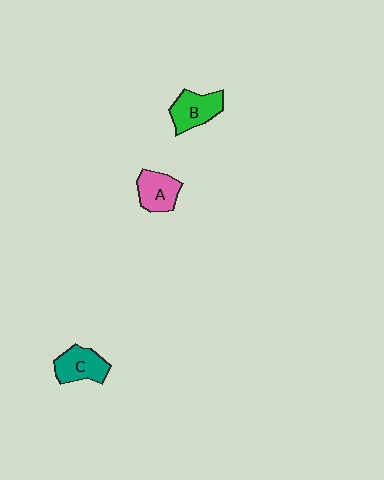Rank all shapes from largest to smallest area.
From largest to smallest: B (green), C (teal), A (pink).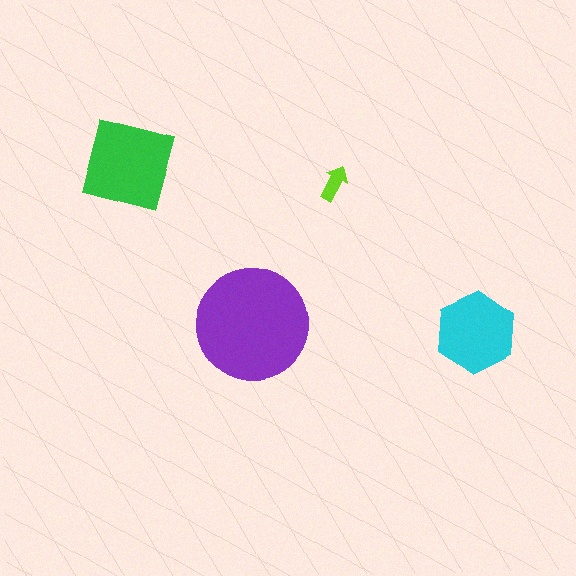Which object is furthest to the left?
The green square is leftmost.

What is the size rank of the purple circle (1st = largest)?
1st.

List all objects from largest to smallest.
The purple circle, the green square, the cyan hexagon, the lime arrow.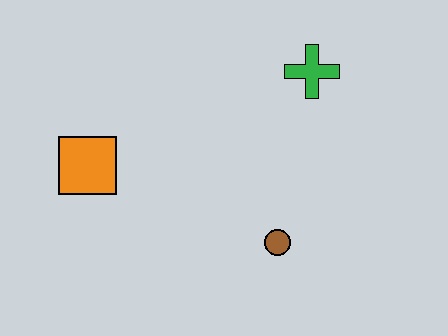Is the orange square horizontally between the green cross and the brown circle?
No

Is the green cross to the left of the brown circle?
No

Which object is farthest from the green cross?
The orange square is farthest from the green cross.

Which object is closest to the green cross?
The brown circle is closest to the green cross.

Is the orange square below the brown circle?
No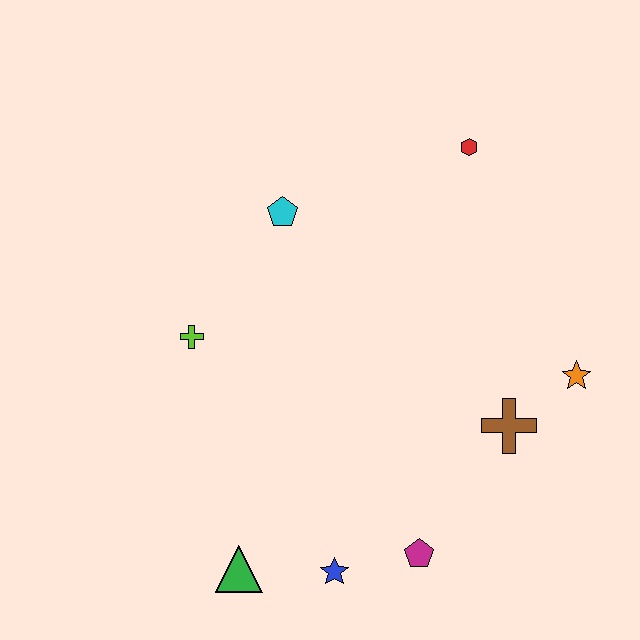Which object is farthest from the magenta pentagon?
The red hexagon is farthest from the magenta pentagon.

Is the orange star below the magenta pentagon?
No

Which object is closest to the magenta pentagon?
The blue star is closest to the magenta pentagon.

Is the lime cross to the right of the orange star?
No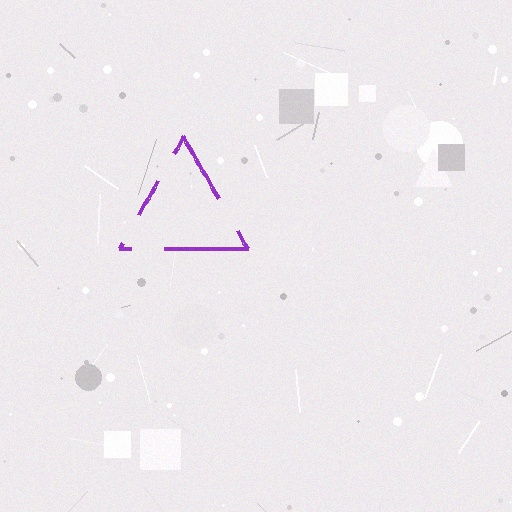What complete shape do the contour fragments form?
The contour fragments form a triangle.